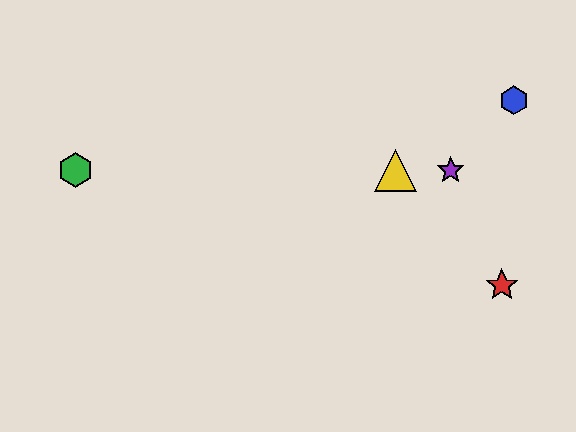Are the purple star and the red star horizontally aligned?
No, the purple star is at y≈170 and the red star is at y≈285.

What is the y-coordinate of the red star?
The red star is at y≈285.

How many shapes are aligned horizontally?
3 shapes (the green hexagon, the yellow triangle, the purple star) are aligned horizontally.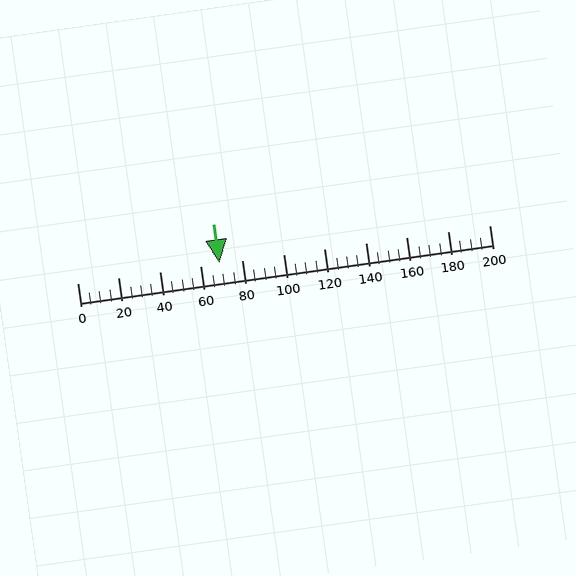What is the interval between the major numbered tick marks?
The major tick marks are spaced 20 units apart.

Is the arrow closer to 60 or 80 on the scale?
The arrow is closer to 60.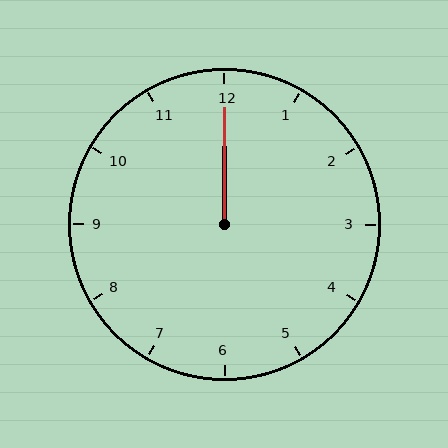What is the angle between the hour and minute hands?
Approximately 0 degrees.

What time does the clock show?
12:00.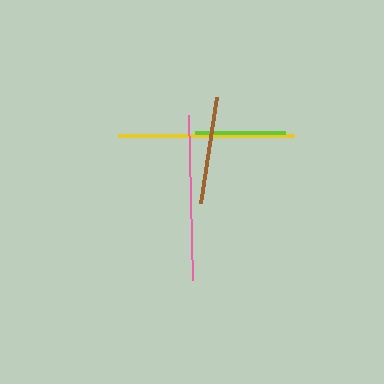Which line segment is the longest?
The yellow line is the longest at approximately 175 pixels.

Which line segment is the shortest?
The lime line is the shortest at approximately 89 pixels.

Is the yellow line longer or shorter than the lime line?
The yellow line is longer than the lime line.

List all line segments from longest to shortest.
From longest to shortest: yellow, pink, brown, lime.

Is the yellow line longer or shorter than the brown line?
The yellow line is longer than the brown line.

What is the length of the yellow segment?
The yellow segment is approximately 175 pixels long.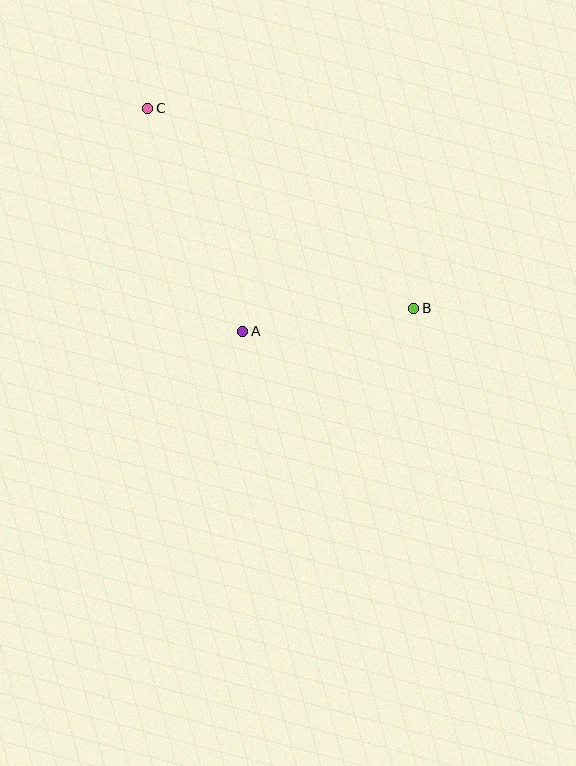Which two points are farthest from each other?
Points B and C are farthest from each other.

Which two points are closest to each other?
Points A and B are closest to each other.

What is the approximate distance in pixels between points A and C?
The distance between A and C is approximately 242 pixels.